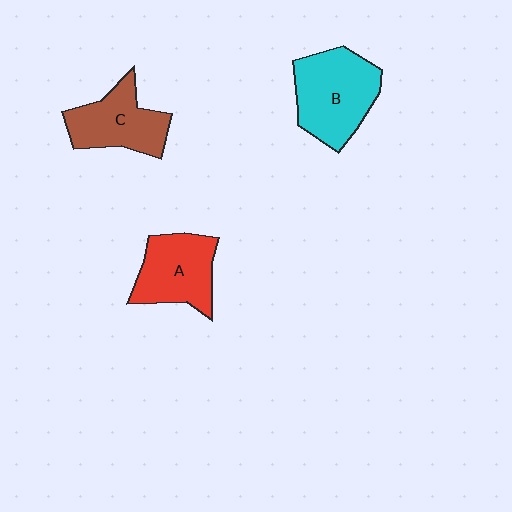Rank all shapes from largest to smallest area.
From largest to smallest: B (cyan), A (red), C (brown).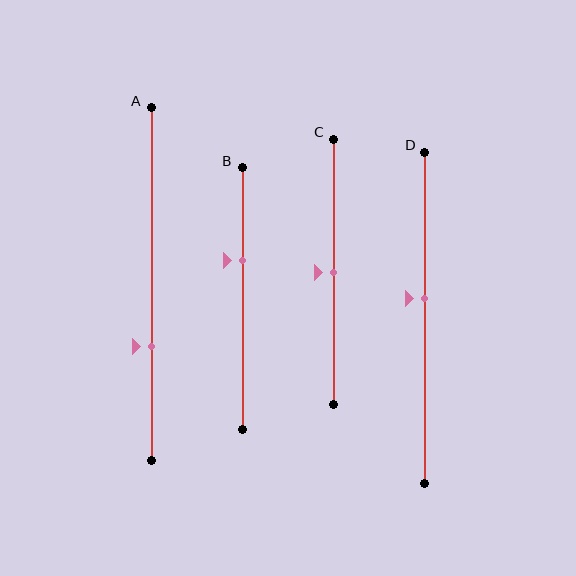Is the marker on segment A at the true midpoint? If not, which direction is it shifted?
No, the marker on segment A is shifted downward by about 18% of the segment length.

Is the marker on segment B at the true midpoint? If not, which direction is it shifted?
No, the marker on segment B is shifted upward by about 15% of the segment length.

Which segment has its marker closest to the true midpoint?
Segment C has its marker closest to the true midpoint.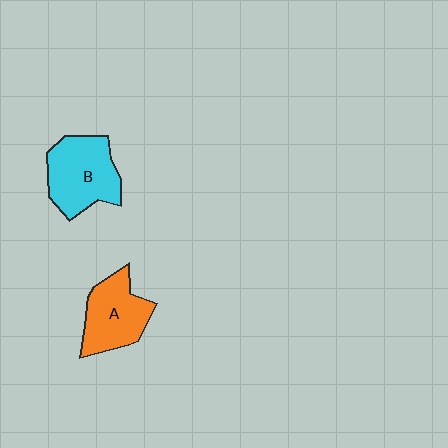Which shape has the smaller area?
Shape A (orange).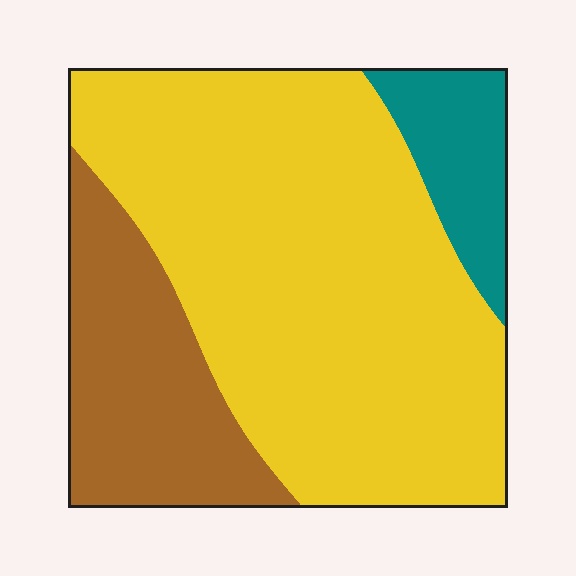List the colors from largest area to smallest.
From largest to smallest: yellow, brown, teal.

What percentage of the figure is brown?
Brown covers about 25% of the figure.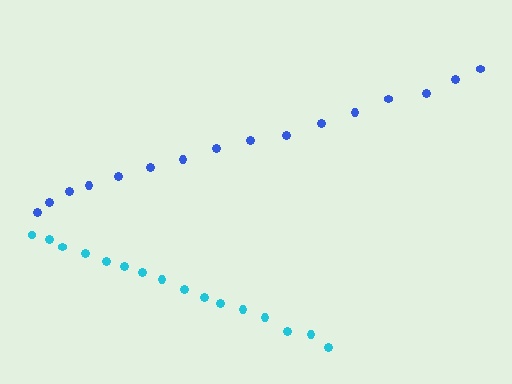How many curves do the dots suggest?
There are 2 distinct paths.